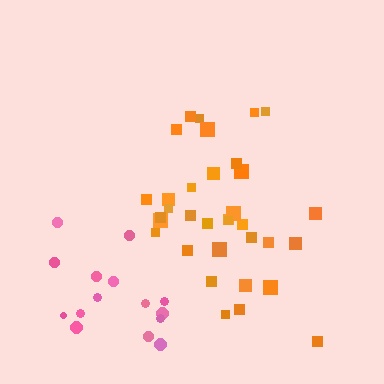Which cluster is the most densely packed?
Orange.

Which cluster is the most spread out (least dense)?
Pink.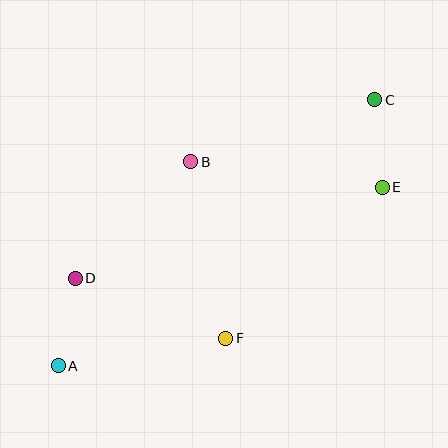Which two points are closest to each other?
Points C and E are closest to each other.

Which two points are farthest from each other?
Points A and C are farthest from each other.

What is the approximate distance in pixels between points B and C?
The distance between B and C is approximately 194 pixels.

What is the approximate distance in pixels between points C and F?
The distance between C and F is approximately 281 pixels.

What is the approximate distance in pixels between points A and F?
The distance between A and F is approximately 170 pixels.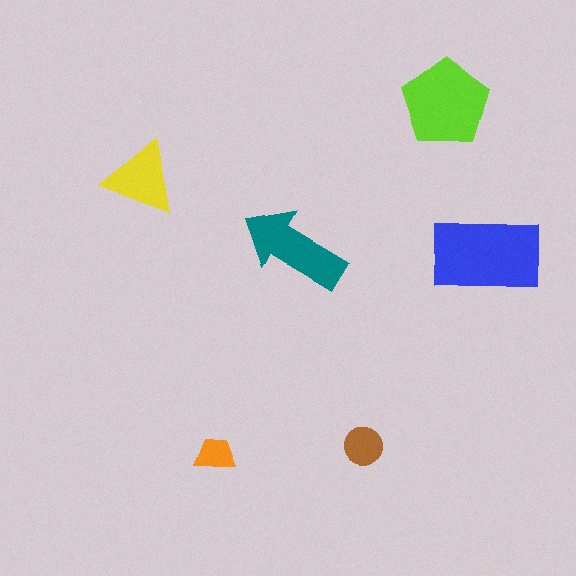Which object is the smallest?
The orange trapezoid.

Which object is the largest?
The blue rectangle.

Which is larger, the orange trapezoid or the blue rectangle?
The blue rectangle.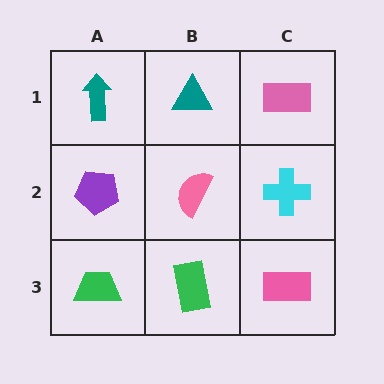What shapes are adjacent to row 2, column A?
A teal arrow (row 1, column A), a green trapezoid (row 3, column A), a pink semicircle (row 2, column B).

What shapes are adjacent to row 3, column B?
A pink semicircle (row 2, column B), a green trapezoid (row 3, column A), a pink rectangle (row 3, column C).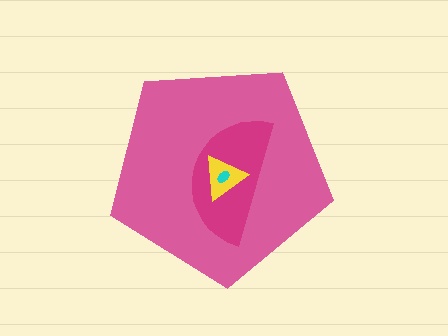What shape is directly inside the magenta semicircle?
The yellow triangle.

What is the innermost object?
The cyan ellipse.